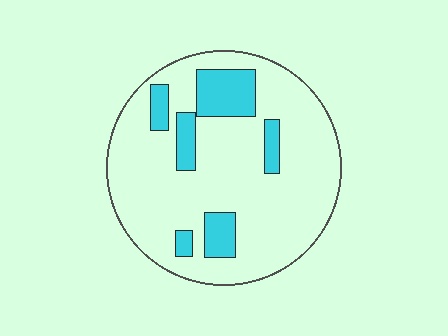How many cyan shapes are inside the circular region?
6.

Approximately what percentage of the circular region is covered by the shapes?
Approximately 20%.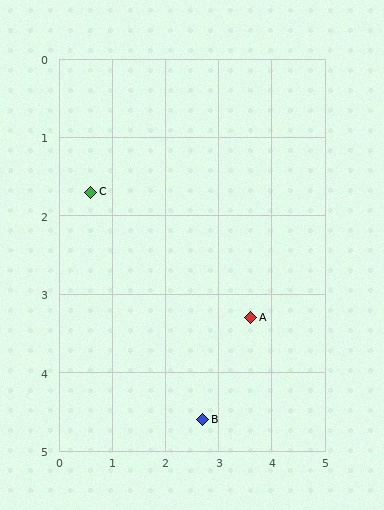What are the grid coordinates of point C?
Point C is at approximately (0.6, 1.7).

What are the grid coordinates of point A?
Point A is at approximately (3.6, 3.3).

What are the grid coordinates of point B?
Point B is at approximately (2.7, 4.6).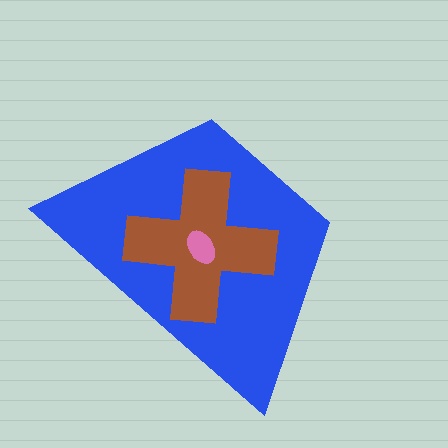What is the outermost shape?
The blue trapezoid.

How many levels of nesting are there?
3.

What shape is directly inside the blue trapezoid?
The brown cross.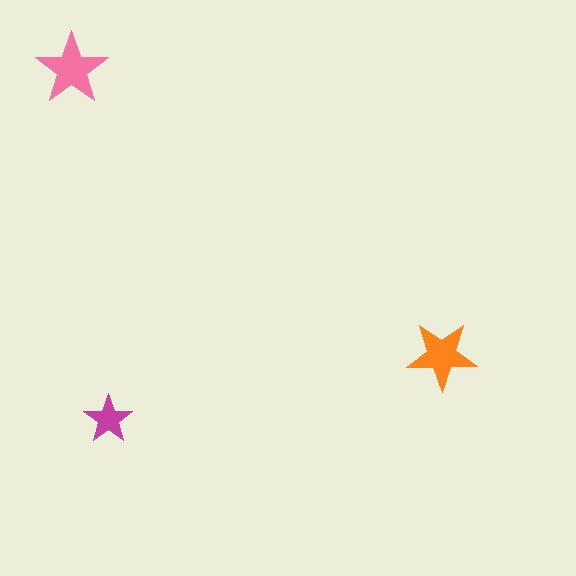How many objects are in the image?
There are 3 objects in the image.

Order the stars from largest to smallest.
the pink one, the orange one, the magenta one.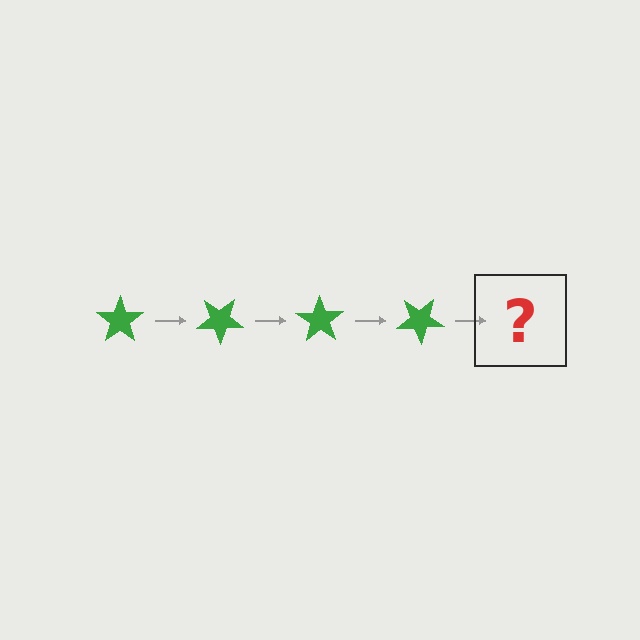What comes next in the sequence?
The next element should be a green star rotated 140 degrees.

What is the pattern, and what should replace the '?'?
The pattern is that the star rotates 35 degrees each step. The '?' should be a green star rotated 140 degrees.